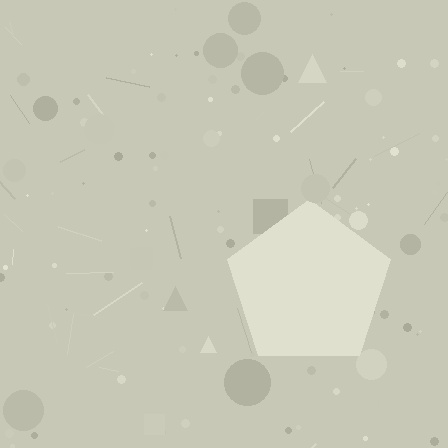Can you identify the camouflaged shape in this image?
The camouflaged shape is a pentagon.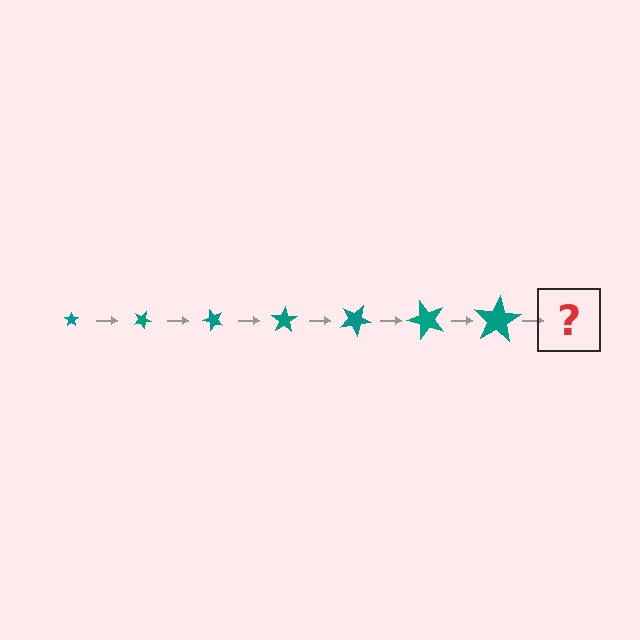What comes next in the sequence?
The next element should be a star, larger than the previous one and rotated 175 degrees from the start.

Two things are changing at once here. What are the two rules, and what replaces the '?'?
The two rules are that the star grows larger each step and it rotates 25 degrees each step. The '?' should be a star, larger than the previous one and rotated 175 degrees from the start.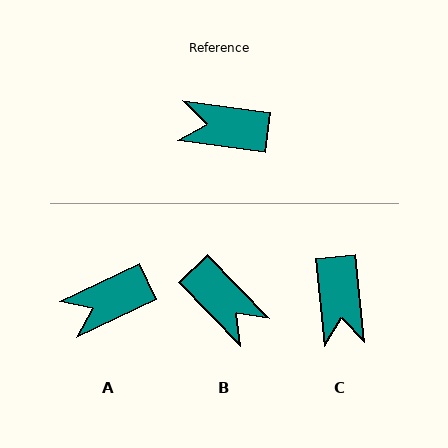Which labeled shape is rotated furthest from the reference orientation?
B, about 141 degrees away.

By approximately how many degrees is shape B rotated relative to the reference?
Approximately 141 degrees counter-clockwise.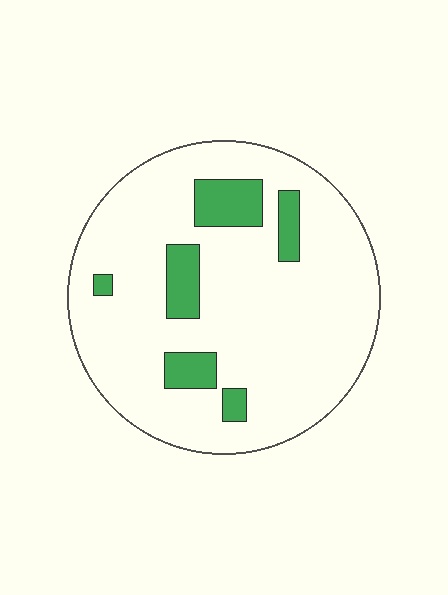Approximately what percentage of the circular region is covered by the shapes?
Approximately 15%.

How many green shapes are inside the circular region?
6.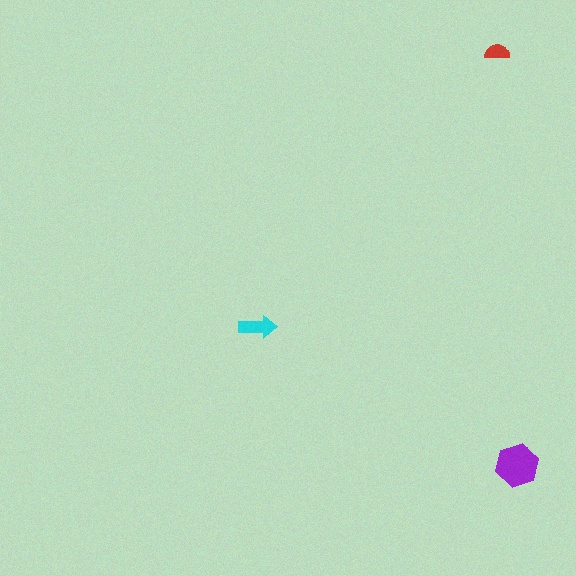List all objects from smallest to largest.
The red semicircle, the cyan arrow, the purple hexagon.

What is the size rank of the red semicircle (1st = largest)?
3rd.